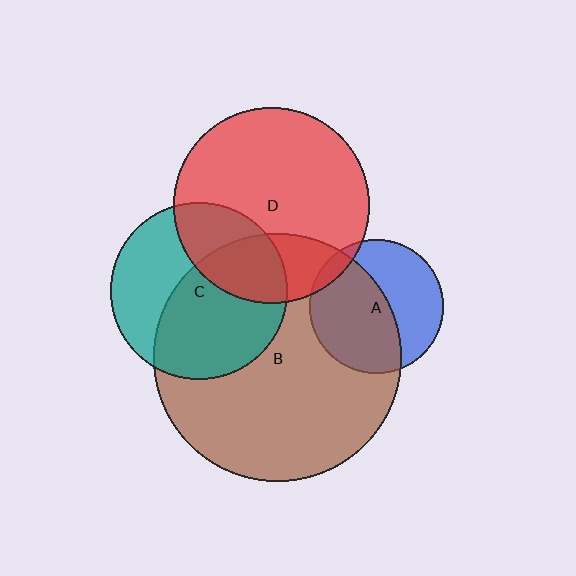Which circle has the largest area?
Circle B (brown).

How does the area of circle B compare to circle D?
Approximately 1.6 times.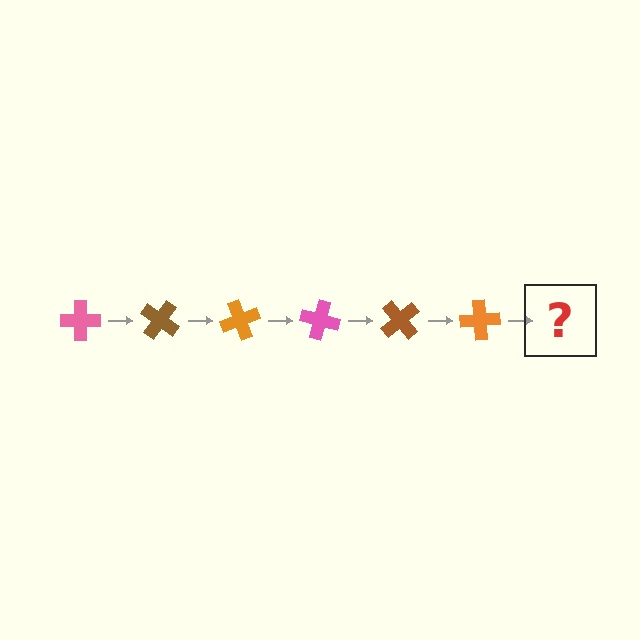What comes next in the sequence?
The next element should be a pink cross, rotated 210 degrees from the start.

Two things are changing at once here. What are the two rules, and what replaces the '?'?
The two rules are that it rotates 35 degrees each step and the color cycles through pink, brown, and orange. The '?' should be a pink cross, rotated 210 degrees from the start.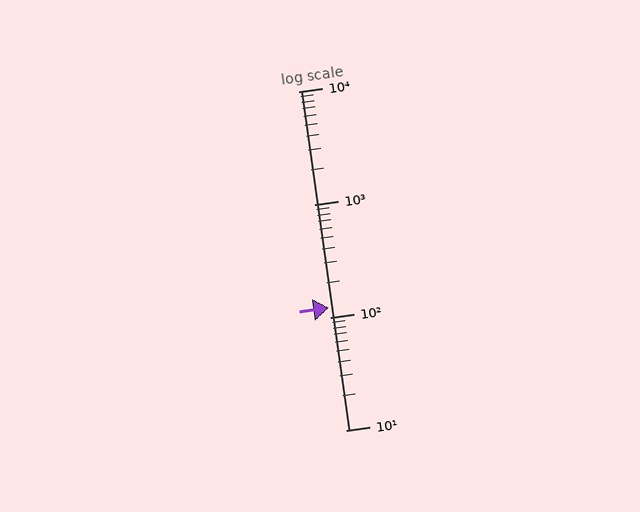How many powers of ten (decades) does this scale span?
The scale spans 3 decades, from 10 to 10000.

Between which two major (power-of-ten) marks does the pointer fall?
The pointer is between 100 and 1000.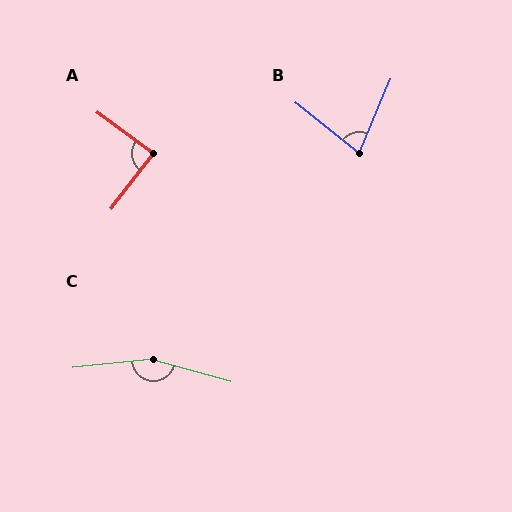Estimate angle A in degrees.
Approximately 89 degrees.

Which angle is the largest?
C, at approximately 159 degrees.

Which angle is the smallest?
B, at approximately 75 degrees.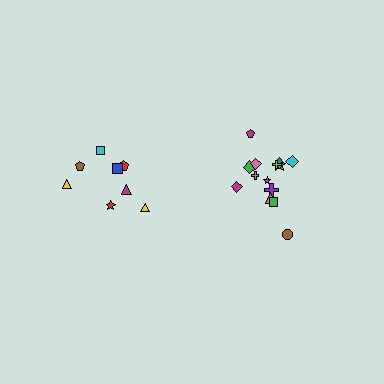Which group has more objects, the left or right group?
The right group.